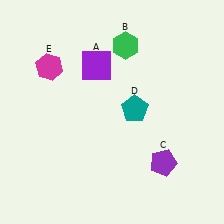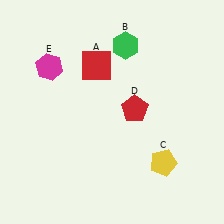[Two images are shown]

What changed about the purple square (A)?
In Image 1, A is purple. In Image 2, it changed to red.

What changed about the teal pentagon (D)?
In Image 1, D is teal. In Image 2, it changed to red.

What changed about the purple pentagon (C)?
In Image 1, C is purple. In Image 2, it changed to yellow.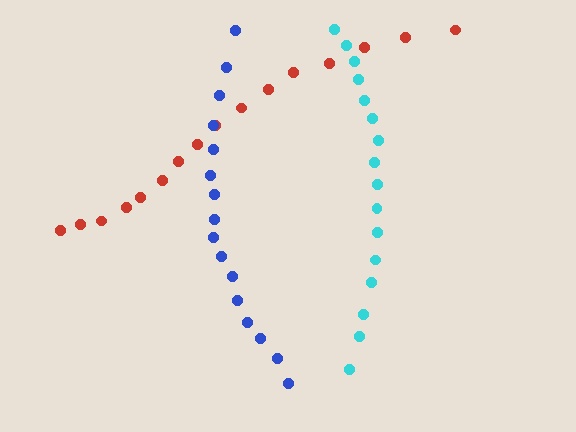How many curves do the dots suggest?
There are 3 distinct paths.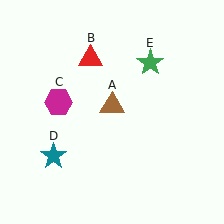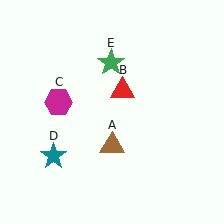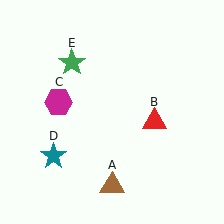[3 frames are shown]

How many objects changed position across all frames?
3 objects changed position: brown triangle (object A), red triangle (object B), green star (object E).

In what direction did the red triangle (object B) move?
The red triangle (object B) moved down and to the right.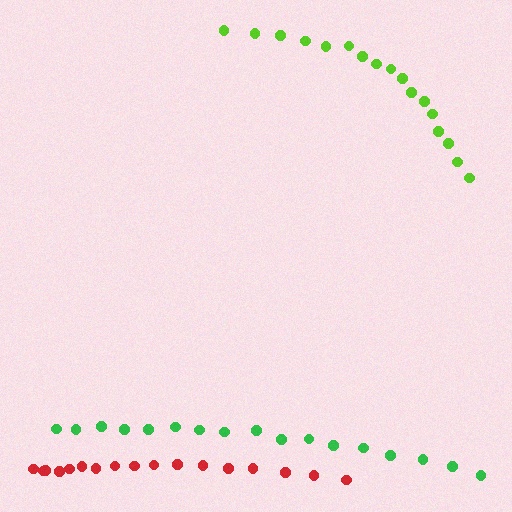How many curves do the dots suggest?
There are 3 distinct paths.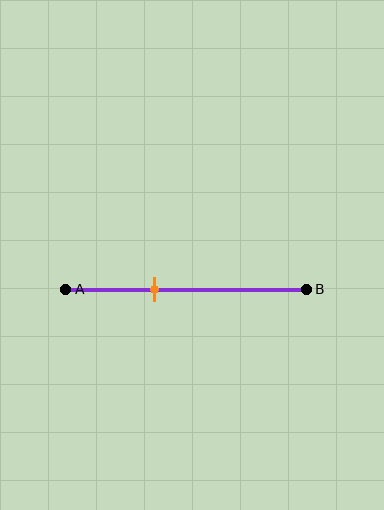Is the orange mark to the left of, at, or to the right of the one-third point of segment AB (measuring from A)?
The orange mark is to the right of the one-third point of segment AB.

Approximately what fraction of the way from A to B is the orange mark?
The orange mark is approximately 35% of the way from A to B.